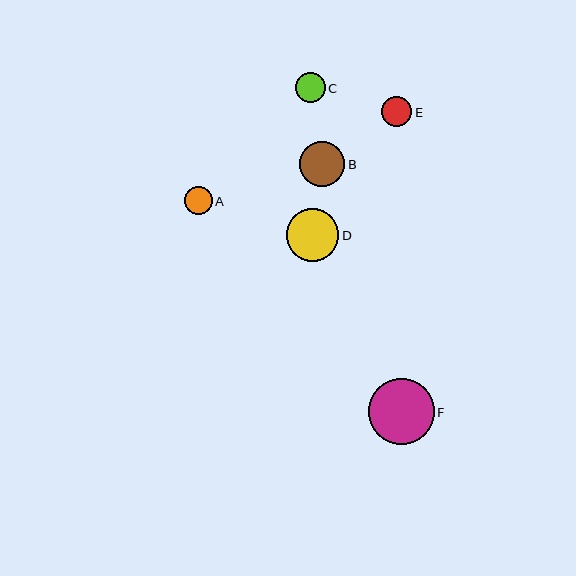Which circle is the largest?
Circle F is the largest with a size of approximately 66 pixels.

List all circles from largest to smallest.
From largest to smallest: F, D, B, E, C, A.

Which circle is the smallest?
Circle A is the smallest with a size of approximately 27 pixels.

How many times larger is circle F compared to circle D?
Circle F is approximately 1.2 times the size of circle D.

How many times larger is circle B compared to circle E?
Circle B is approximately 1.5 times the size of circle E.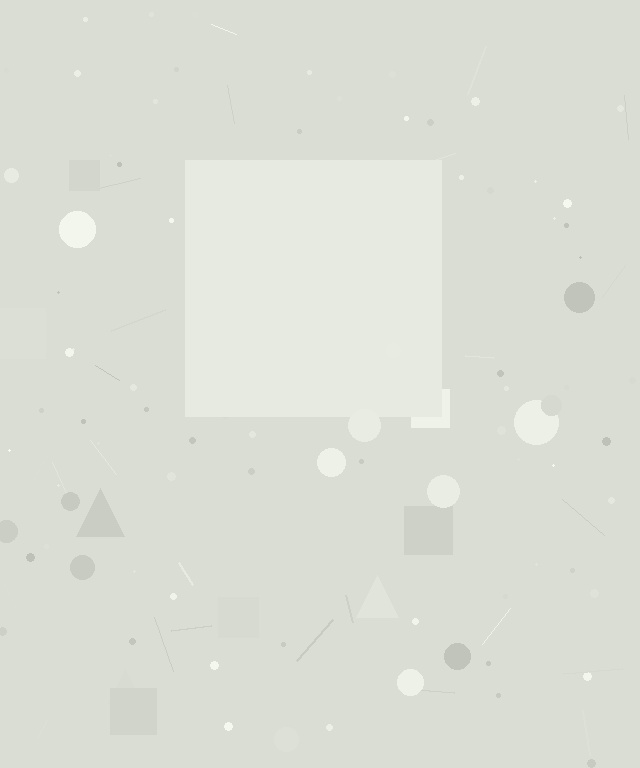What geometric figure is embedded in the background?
A square is embedded in the background.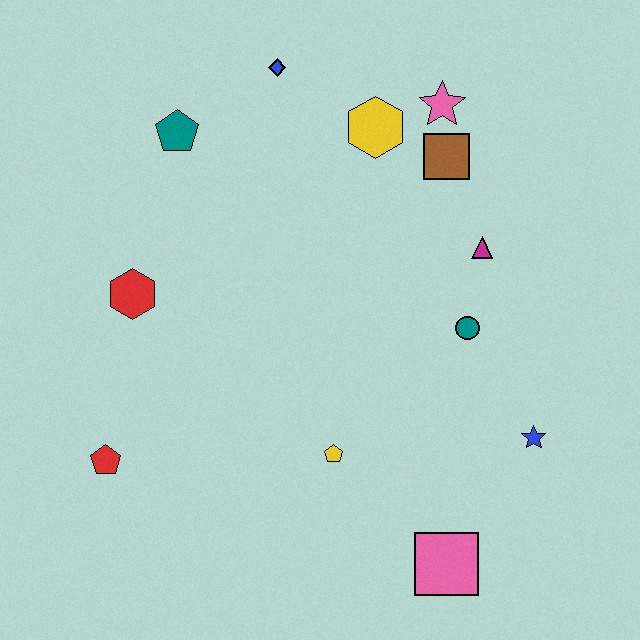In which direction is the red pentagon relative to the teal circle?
The red pentagon is to the left of the teal circle.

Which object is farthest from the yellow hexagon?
The pink square is farthest from the yellow hexagon.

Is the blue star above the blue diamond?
No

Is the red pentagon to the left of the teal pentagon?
Yes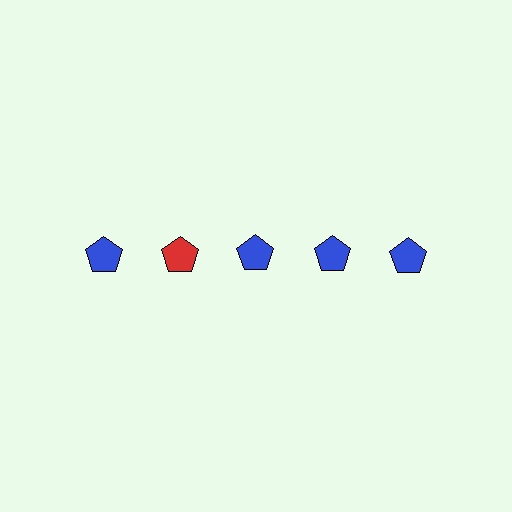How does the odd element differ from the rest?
It has a different color: red instead of blue.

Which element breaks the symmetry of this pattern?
The red pentagon in the top row, second from left column breaks the symmetry. All other shapes are blue pentagons.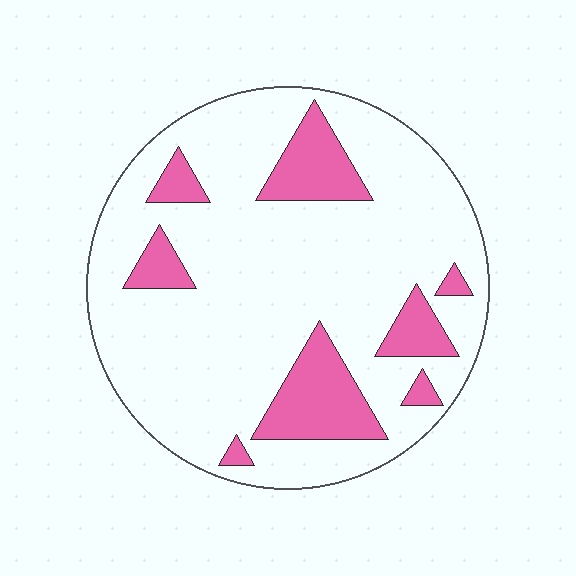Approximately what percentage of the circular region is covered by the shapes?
Approximately 20%.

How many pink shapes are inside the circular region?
8.